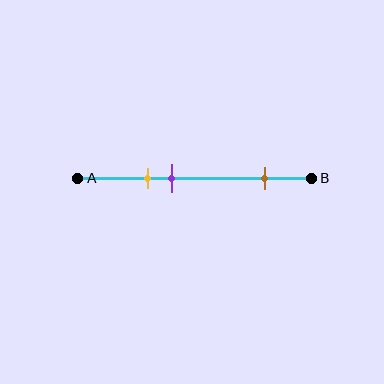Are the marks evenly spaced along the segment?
No, the marks are not evenly spaced.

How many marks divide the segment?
There are 3 marks dividing the segment.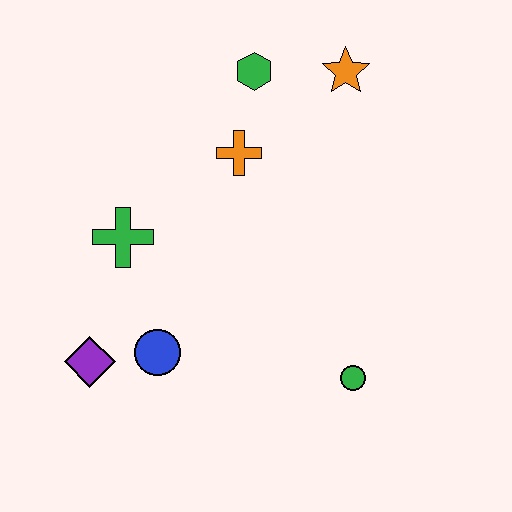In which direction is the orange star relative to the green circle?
The orange star is above the green circle.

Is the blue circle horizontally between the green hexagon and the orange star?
No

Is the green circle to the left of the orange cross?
No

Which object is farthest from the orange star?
The purple diamond is farthest from the orange star.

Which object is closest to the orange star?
The green hexagon is closest to the orange star.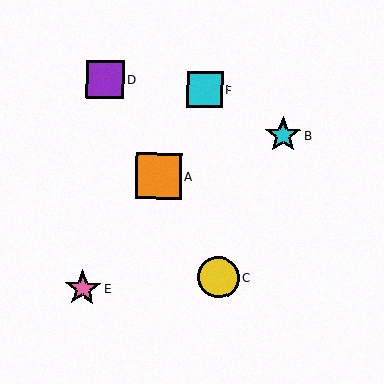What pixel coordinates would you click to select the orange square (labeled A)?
Click at (159, 176) to select the orange square A.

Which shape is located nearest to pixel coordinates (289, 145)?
The cyan star (labeled B) at (283, 135) is nearest to that location.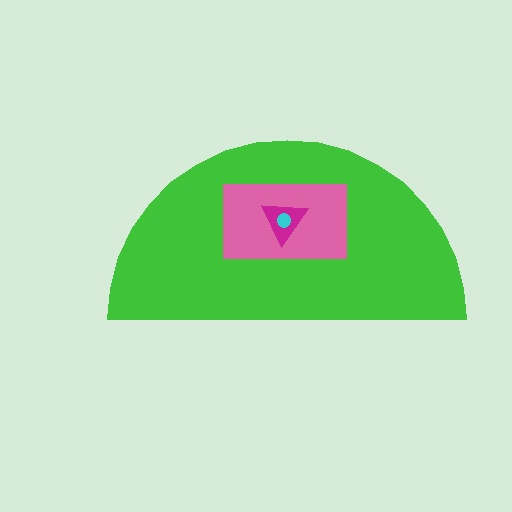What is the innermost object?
The cyan circle.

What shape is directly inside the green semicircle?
The pink rectangle.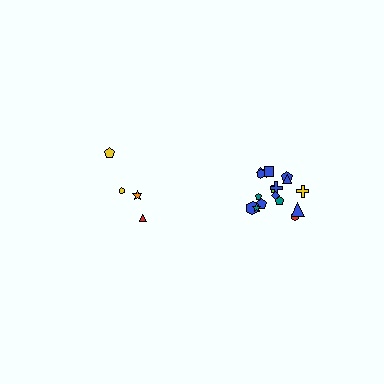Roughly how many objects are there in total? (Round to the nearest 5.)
Roughly 20 objects in total.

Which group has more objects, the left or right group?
The right group.